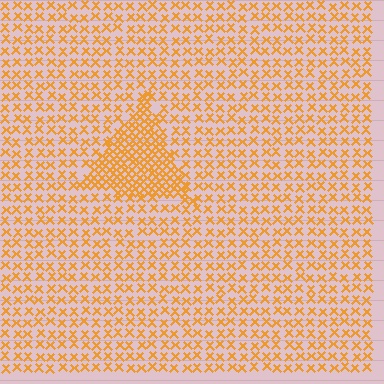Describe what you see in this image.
The image contains small orange elements arranged at two different densities. A triangle-shaped region is visible where the elements are more densely packed than the surrounding area.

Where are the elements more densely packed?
The elements are more densely packed inside the triangle boundary.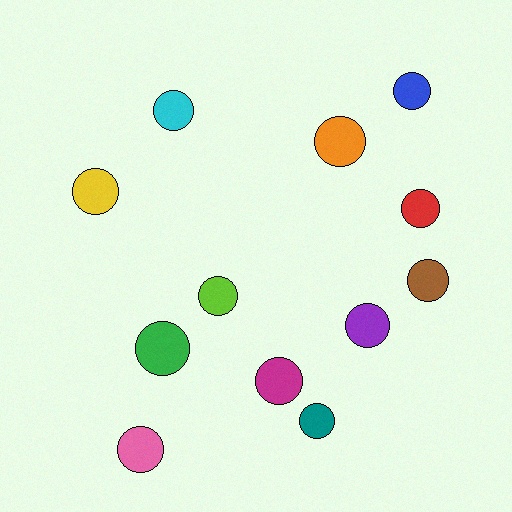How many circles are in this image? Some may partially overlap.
There are 12 circles.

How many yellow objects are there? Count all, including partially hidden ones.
There is 1 yellow object.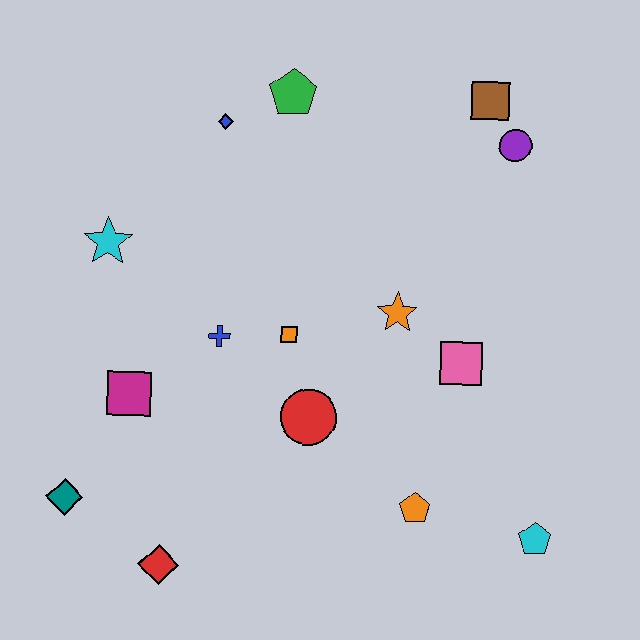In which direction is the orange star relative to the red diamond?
The orange star is above the red diamond.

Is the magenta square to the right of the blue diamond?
No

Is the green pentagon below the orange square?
No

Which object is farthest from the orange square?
The cyan pentagon is farthest from the orange square.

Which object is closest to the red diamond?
The teal diamond is closest to the red diamond.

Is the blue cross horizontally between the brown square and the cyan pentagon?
No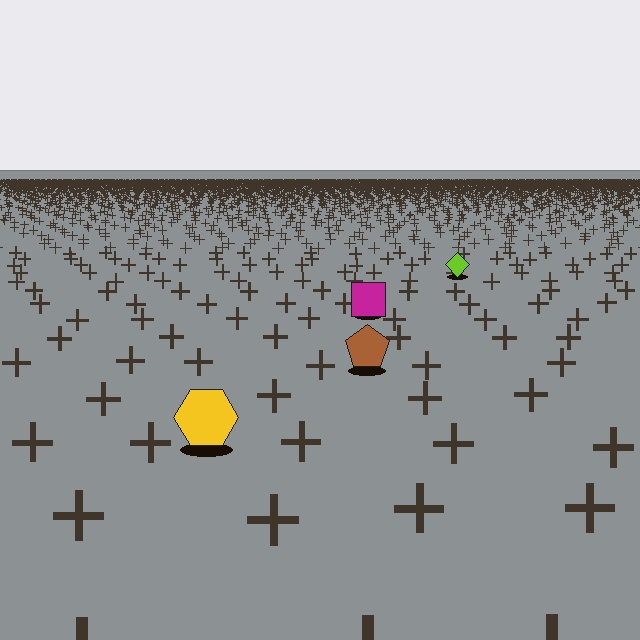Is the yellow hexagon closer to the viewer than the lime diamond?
Yes. The yellow hexagon is closer — you can tell from the texture gradient: the ground texture is coarser near it.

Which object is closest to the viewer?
The yellow hexagon is closest. The texture marks near it are larger and more spread out.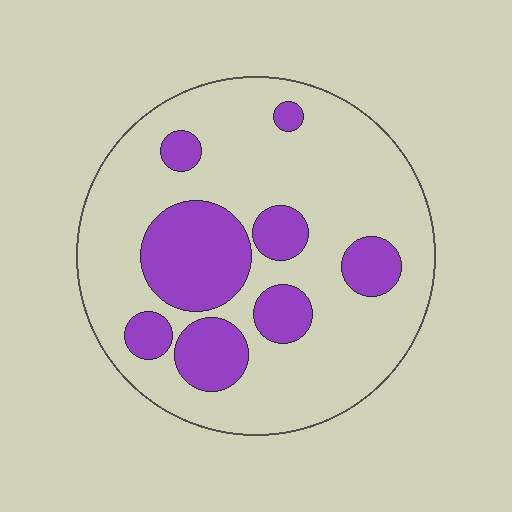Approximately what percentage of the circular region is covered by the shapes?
Approximately 25%.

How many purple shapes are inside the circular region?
8.